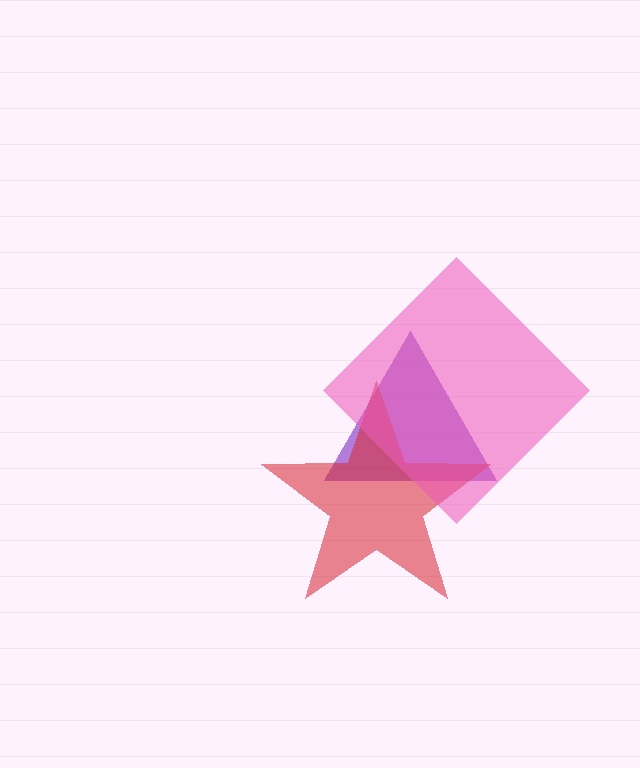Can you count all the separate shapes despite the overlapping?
Yes, there are 3 separate shapes.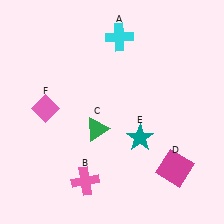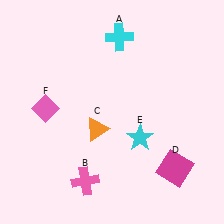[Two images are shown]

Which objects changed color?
C changed from green to orange. E changed from teal to cyan.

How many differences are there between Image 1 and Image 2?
There are 2 differences between the two images.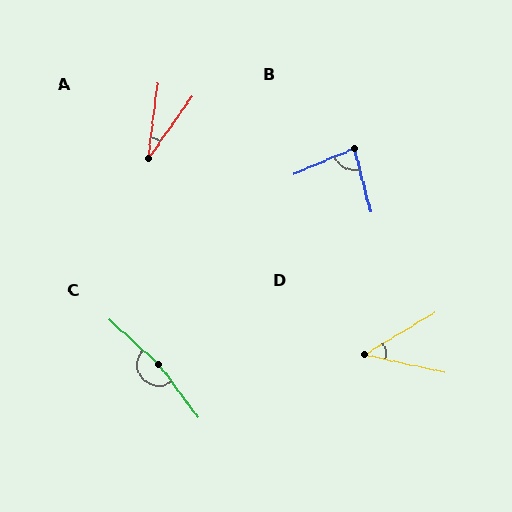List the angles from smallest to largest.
A (28°), D (43°), B (82°), C (169°).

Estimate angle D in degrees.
Approximately 43 degrees.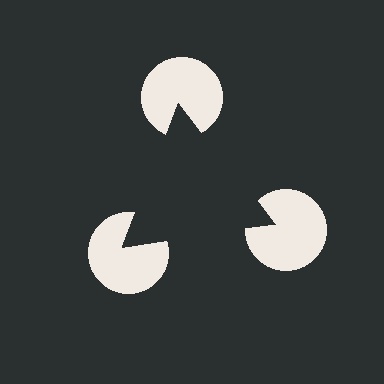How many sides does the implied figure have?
3 sides.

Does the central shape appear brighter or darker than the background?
It typically appears slightly darker than the background, even though no actual brightness change is drawn.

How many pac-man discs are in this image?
There are 3 — one at each vertex of the illusory triangle.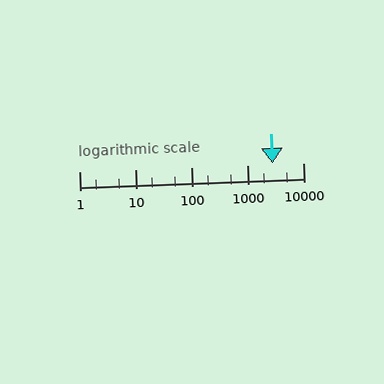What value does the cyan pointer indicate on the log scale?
The pointer indicates approximately 2900.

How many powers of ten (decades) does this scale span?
The scale spans 4 decades, from 1 to 10000.